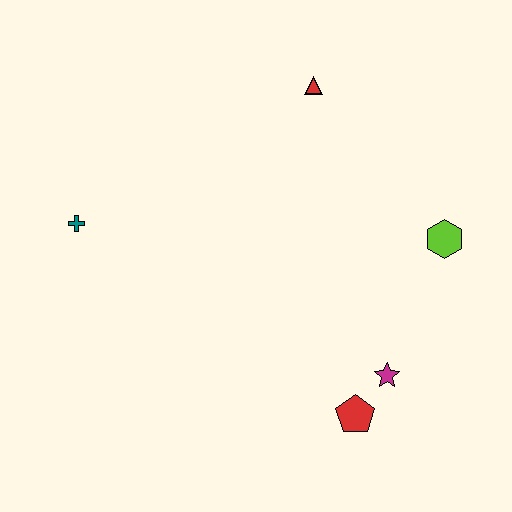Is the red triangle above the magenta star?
Yes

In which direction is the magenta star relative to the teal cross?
The magenta star is to the right of the teal cross.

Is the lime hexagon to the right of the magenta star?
Yes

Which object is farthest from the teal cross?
The lime hexagon is farthest from the teal cross.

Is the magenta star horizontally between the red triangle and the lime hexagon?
Yes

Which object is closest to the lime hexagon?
The magenta star is closest to the lime hexagon.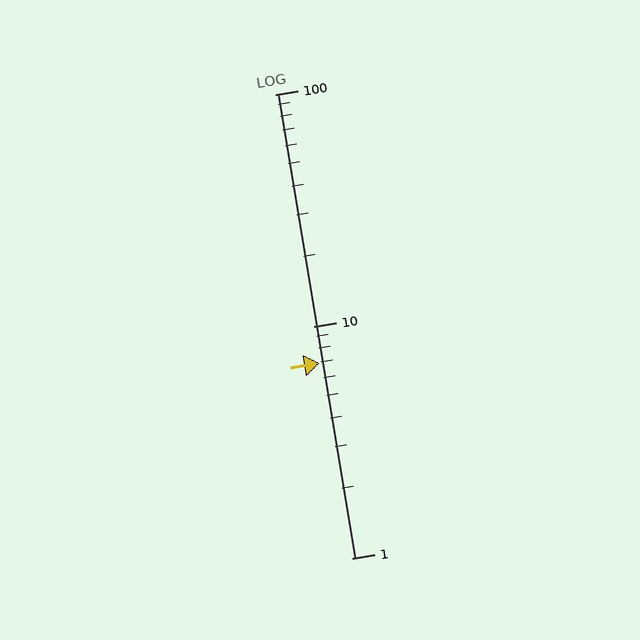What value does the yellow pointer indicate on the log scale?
The pointer indicates approximately 6.9.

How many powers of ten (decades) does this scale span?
The scale spans 2 decades, from 1 to 100.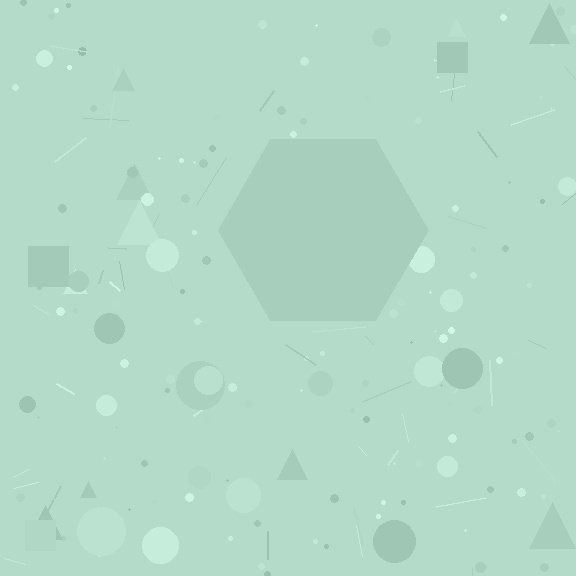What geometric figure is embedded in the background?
A hexagon is embedded in the background.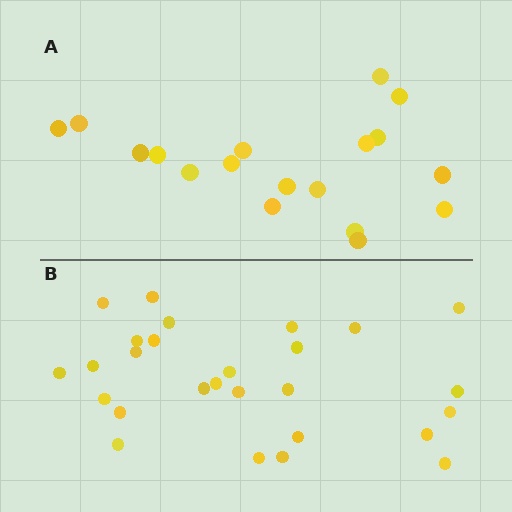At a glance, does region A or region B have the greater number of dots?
Region B (the bottom region) has more dots.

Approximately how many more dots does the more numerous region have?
Region B has roughly 8 or so more dots than region A.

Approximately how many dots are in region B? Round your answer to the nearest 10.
About 30 dots. (The exact count is 27, which rounds to 30.)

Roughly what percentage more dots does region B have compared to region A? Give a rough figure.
About 50% more.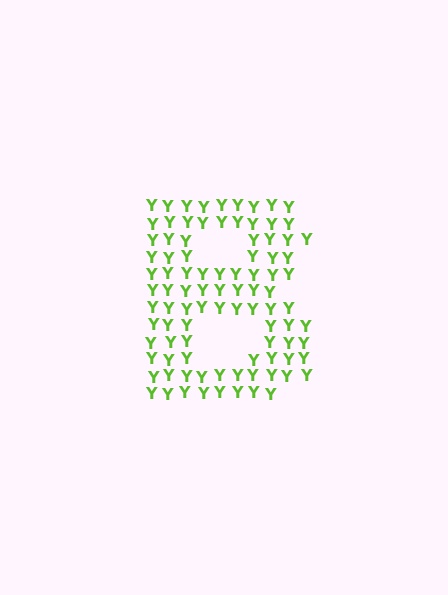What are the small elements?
The small elements are letter Y's.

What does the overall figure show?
The overall figure shows the letter B.